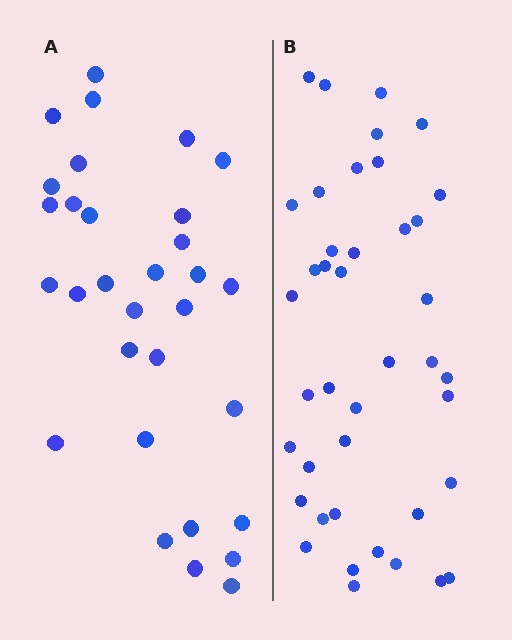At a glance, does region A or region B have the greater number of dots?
Region B (the right region) has more dots.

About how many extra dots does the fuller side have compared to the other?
Region B has roughly 10 or so more dots than region A.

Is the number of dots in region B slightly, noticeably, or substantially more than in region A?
Region B has noticeably more, but not dramatically so. The ratio is roughly 1.3 to 1.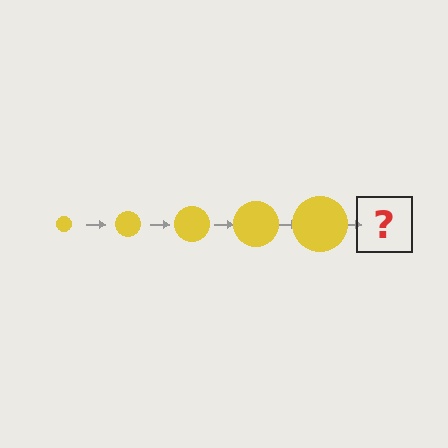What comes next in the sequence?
The next element should be a yellow circle, larger than the previous one.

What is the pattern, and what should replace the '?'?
The pattern is that the circle gets progressively larger each step. The '?' should be a yellow circle, larger than the previous one.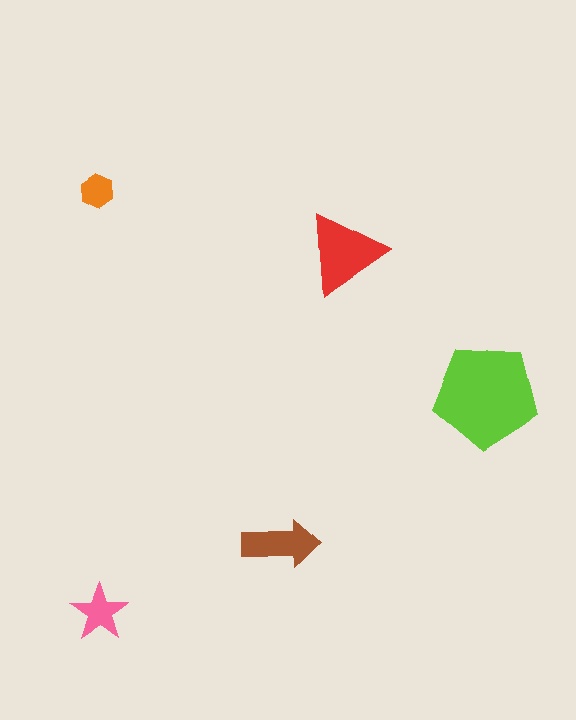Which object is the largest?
The lime pentagon.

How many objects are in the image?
There are 5 objects in the image.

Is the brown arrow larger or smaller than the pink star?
Larger.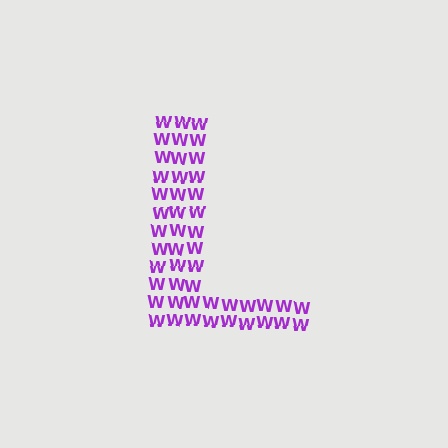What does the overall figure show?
The overall figure shows the letter L.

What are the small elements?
The small elements are letter W's.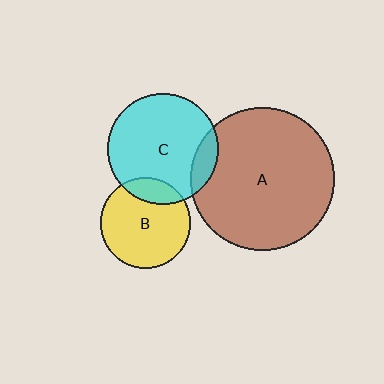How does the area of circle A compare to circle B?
Approximately 2.5 times.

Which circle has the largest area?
Circle A (brown).